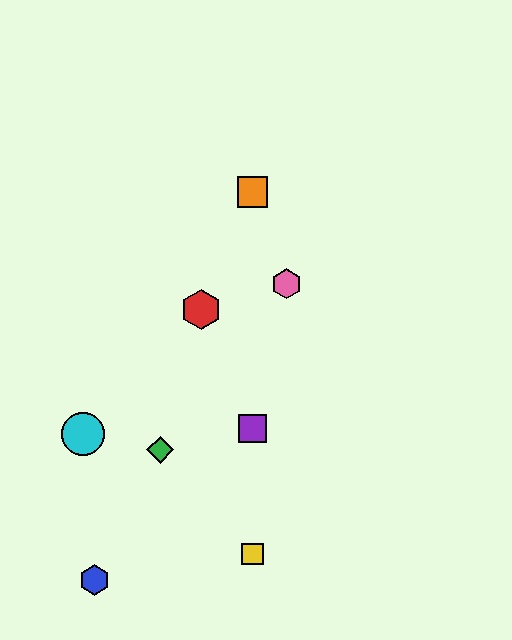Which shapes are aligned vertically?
The yellow square, the purple square, the orange square are aligned vertically.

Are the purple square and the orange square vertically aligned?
Yes, both are at x≈252.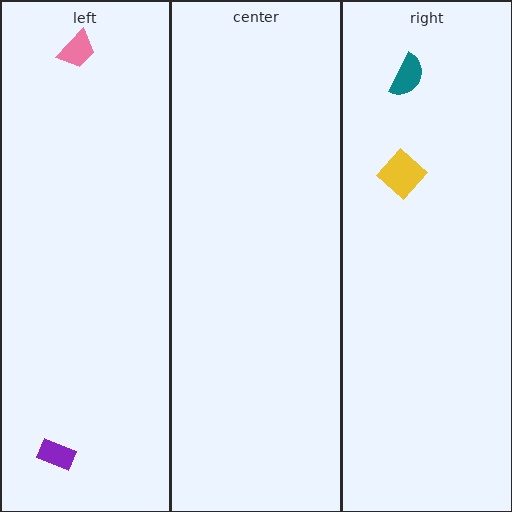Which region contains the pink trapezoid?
The left region.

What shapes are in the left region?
The purple rectangle, the pink trapezoid.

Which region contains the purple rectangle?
The left region.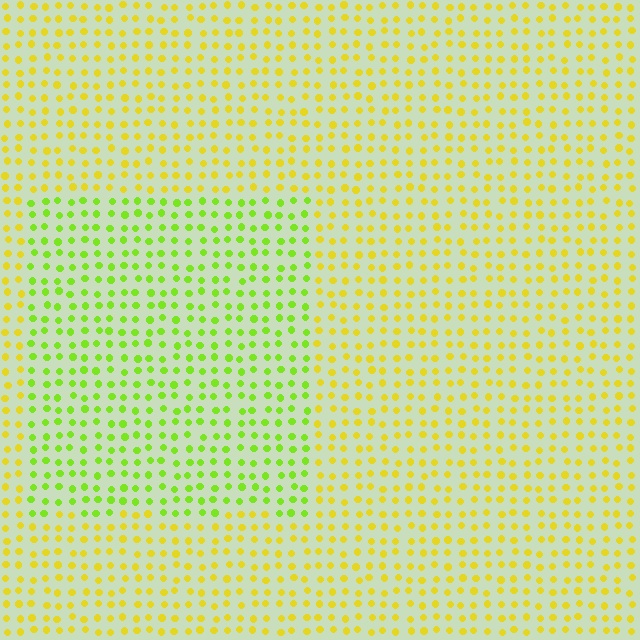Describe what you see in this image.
The image is filled with small yellow elements in a uniform arrangement. A rectangle-shaped region is visible where the elements are tinted to a slightly different hue, forming a subtle color boundary.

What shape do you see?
I see a rectangle.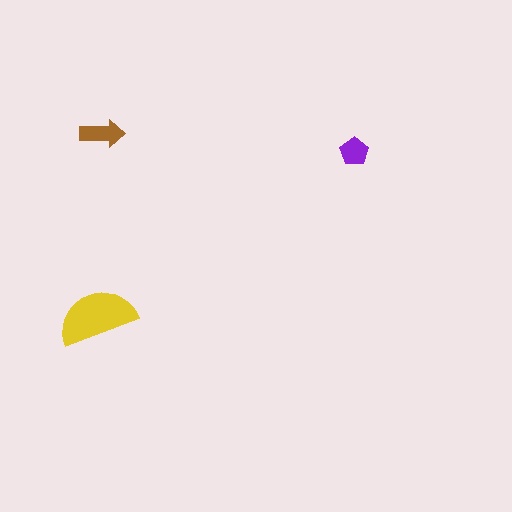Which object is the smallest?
The purple pentagon.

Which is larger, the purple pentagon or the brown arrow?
The brown arrow.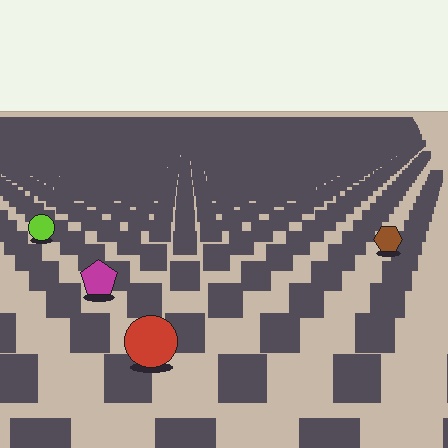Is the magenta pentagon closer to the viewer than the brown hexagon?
Yes. The magenta pentagon is closer — you can tell from the texture gradient: the ground texture is coarser near it.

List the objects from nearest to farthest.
From nearest to farthest: the red circle, the magenta pentagon, the brown hexagon, the lime circle.